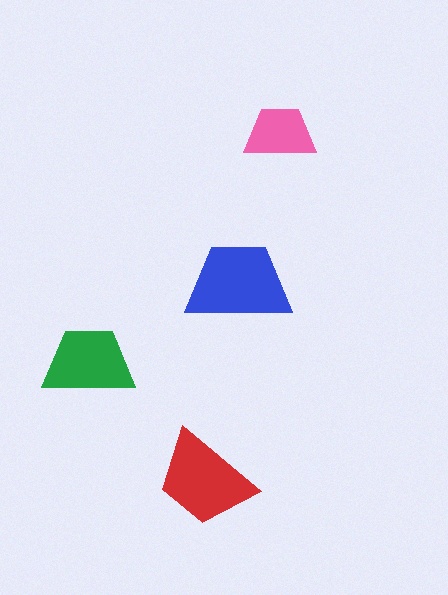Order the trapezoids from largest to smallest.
the blue one, the red one, the green one, the pink one.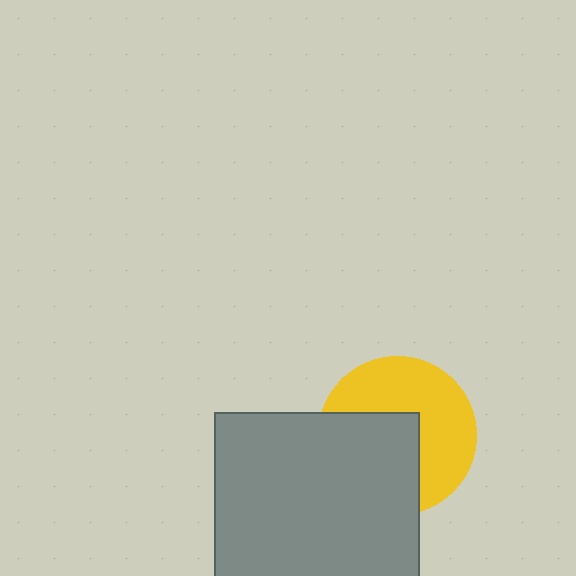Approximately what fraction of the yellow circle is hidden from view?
Roughly 46% of the yellow circle is hidden behind the gray square.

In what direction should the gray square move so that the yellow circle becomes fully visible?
The gray square should move toward the lower-left. That is the shortest direction to clear the overlap and leave the yellow circle fully visible.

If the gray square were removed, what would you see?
You would see the complete yellow circle.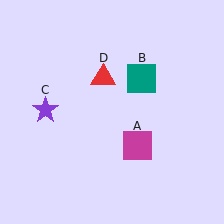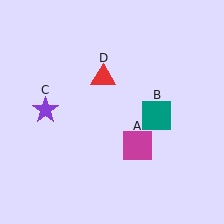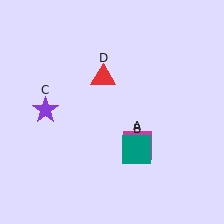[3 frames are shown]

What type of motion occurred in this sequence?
The teal square (object B) rotated clockwise around the center of the scene.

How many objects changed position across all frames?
1 object changed position: teal square (object B).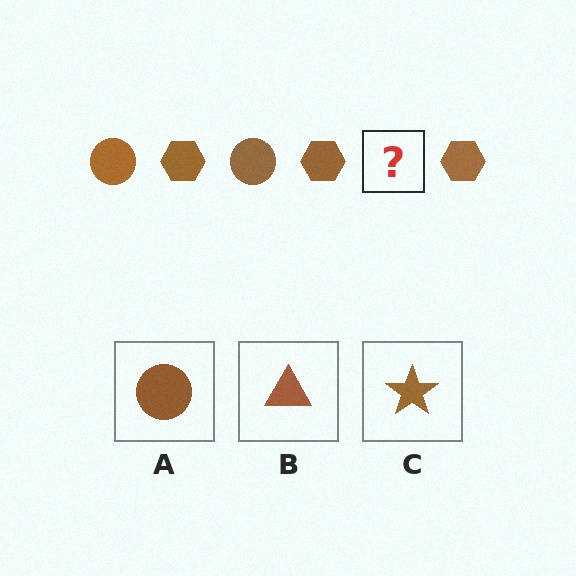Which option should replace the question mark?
Option A.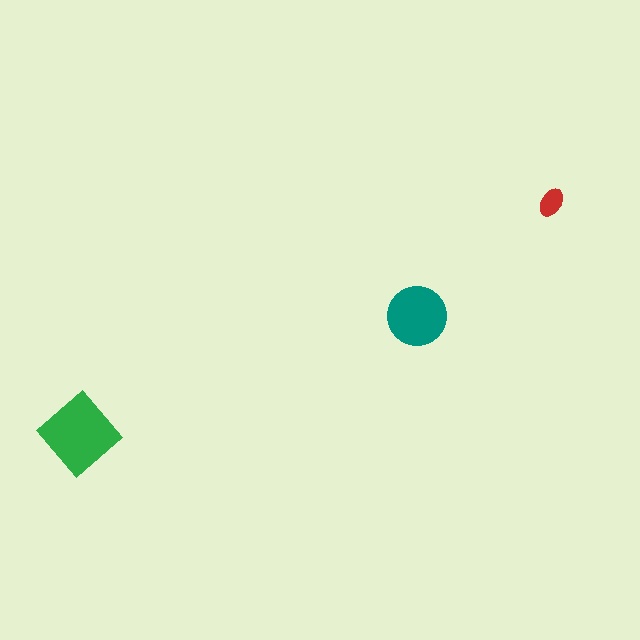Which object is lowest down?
The green diamond is bottommost.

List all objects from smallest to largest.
The red ellipse, the teal circle, the green diamond.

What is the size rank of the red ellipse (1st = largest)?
3rd.